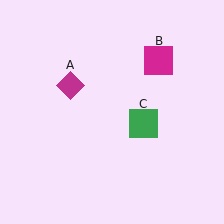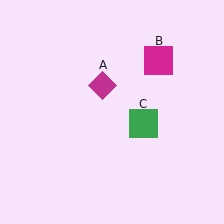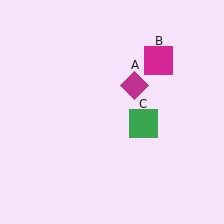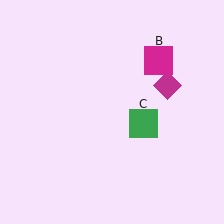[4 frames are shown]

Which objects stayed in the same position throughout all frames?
Magenta square (object B) and green square (object C) remained stationary.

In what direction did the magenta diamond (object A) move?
The magenta diamond (object A) moved right.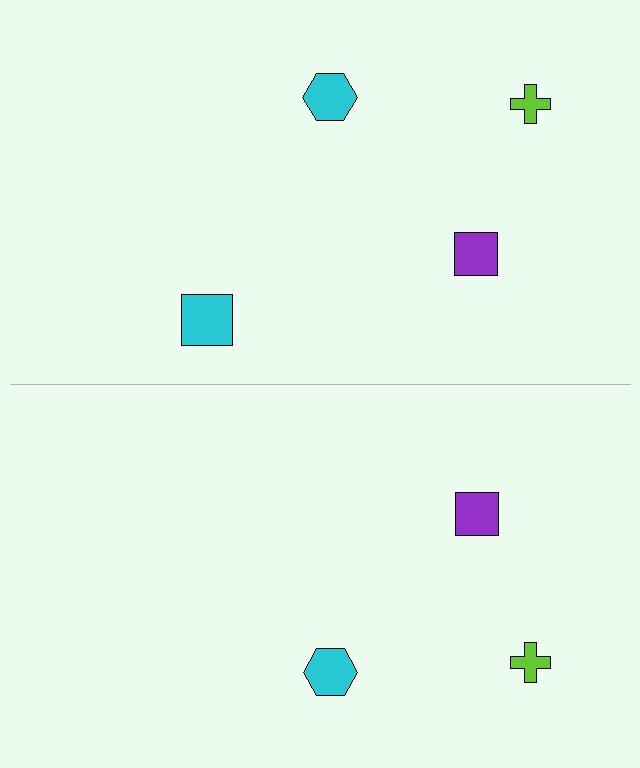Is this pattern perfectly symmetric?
No, the pattern is not perfectly symmetric. A cyan square is missing from the bottom side.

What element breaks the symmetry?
A cyan square is missing from the bottom side.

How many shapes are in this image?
There are 7 shapes in this image.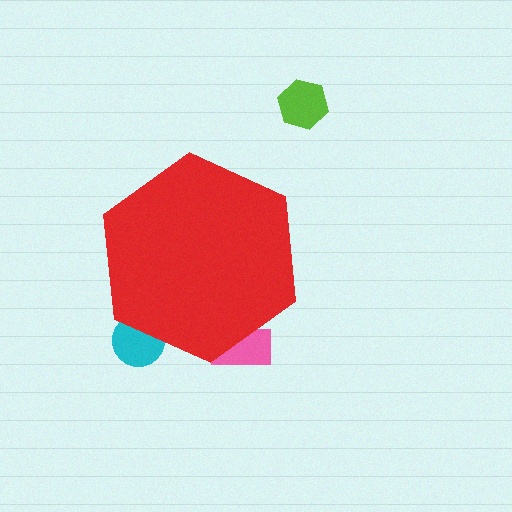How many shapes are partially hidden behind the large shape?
2 shapes are partially hidden.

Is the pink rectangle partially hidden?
Yes, the pink rectangle is partially hidden behind the red hexagon.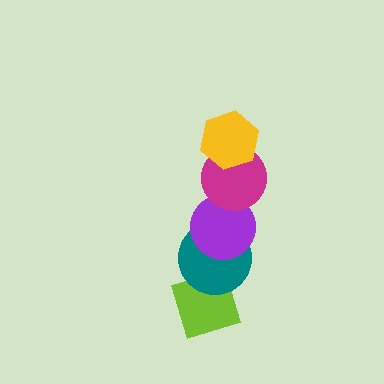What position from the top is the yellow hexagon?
The yellow hexagon is 1st from the top.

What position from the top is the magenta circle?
The magenta circle is 2nd from the top.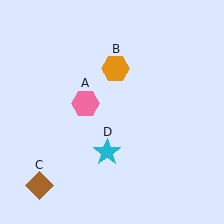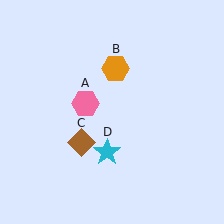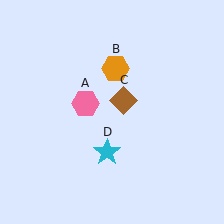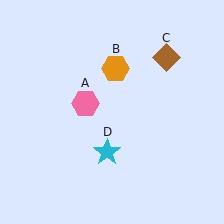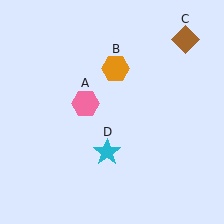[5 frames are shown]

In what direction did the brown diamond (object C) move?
The brown diamond (object C) moved up and to the right.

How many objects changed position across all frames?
1 object changed position: brown diamond (object C).